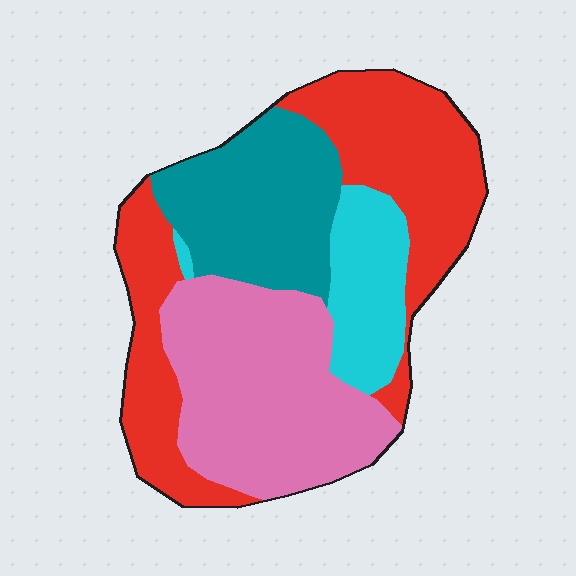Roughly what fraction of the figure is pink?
Pink takes up about one third (1/3) of the figure.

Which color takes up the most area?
Red, at roughly 35%.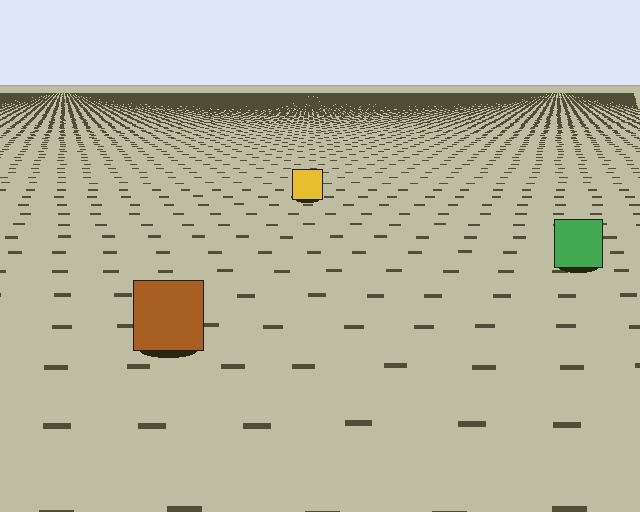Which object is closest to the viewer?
The brown square is closest. The texture marks near it are larger and more spread out.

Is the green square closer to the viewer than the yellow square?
Yes. The green square is closer — you can tell from the texture gradient: the ground texture is coarser near it.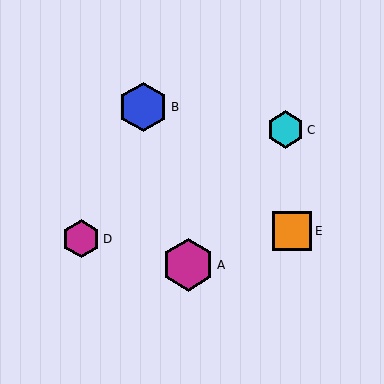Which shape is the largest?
The magenta hexagon (labeled A) is the largest.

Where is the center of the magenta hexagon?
The center of the magenta hexagon is at (188, 265).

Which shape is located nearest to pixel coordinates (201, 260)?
The magenta hexagon (labeled A) at (188, 265) is nearest to that location.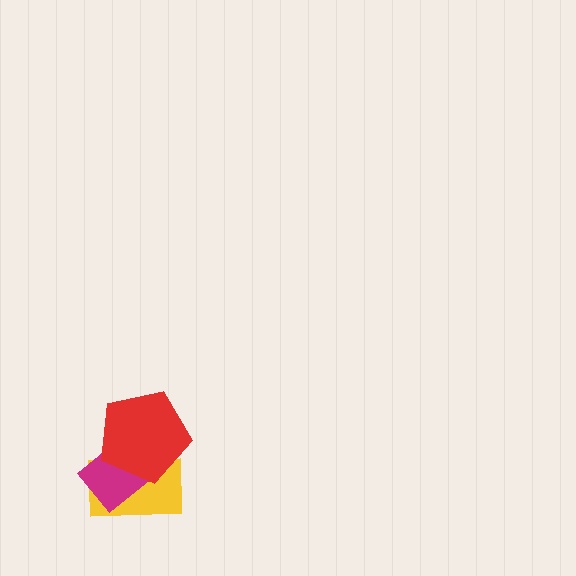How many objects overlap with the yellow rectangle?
2 objects overlap with the yellow rectangle.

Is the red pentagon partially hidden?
No, no other shape covers it.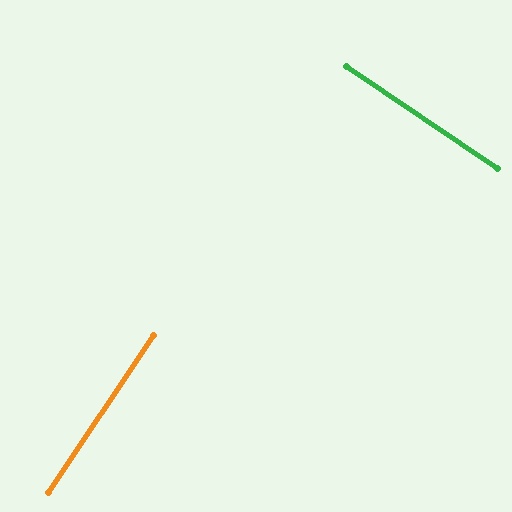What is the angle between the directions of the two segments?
Approximately 89 degrees.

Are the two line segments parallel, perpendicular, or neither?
Perpendicular — they meet at approximately 89°.